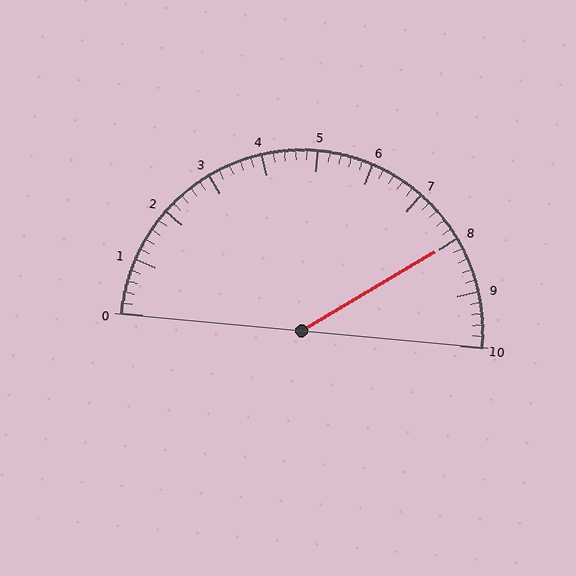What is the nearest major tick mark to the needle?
The nearest major tick mark is 8.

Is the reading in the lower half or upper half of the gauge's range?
The reading is in the upper half of the range (0 to 10).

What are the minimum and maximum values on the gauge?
The gauge ranges from 0 to 10.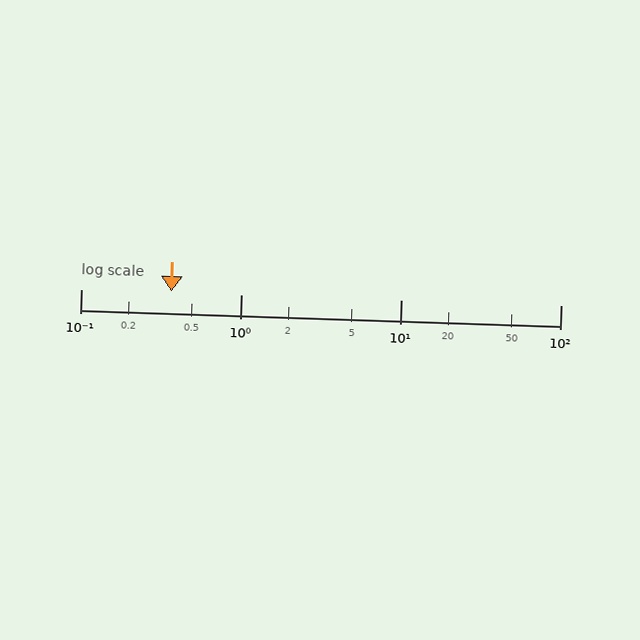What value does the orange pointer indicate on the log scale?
The pointer indicates approximately 0.37.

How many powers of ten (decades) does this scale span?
The scale spans 3 decades, from 0.1 to 100.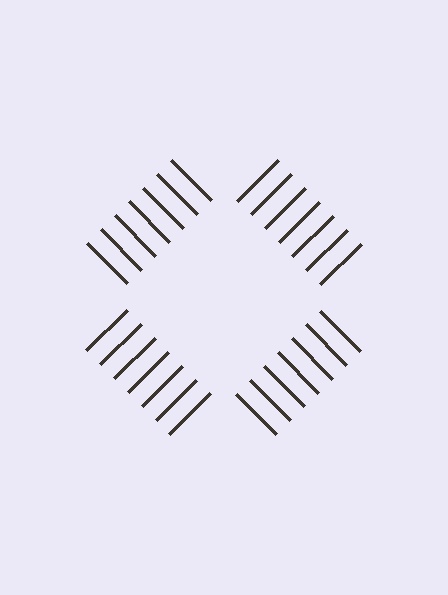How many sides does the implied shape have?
4 sides — the line-ends trace a square.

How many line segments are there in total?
28 — 7 along each of the 4 edges.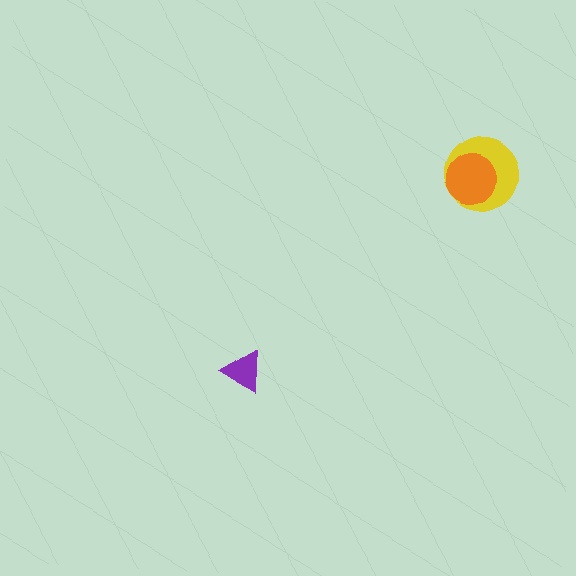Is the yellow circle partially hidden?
Yes, it is partially covered by another shape.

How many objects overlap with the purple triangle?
0 objects overlap with the purple triangle.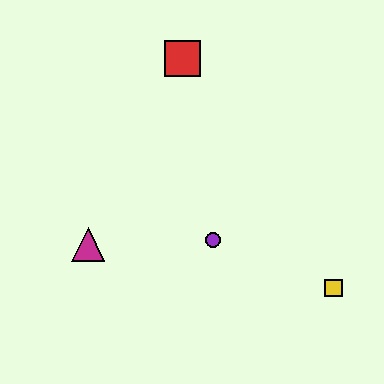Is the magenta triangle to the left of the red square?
Yes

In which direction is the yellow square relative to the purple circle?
The yellow square is to the right of the purple circle.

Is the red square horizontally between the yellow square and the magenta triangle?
Yes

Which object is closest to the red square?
The purple circle is closest to the red square.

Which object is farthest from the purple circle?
The red square is farthest from the purple circle.